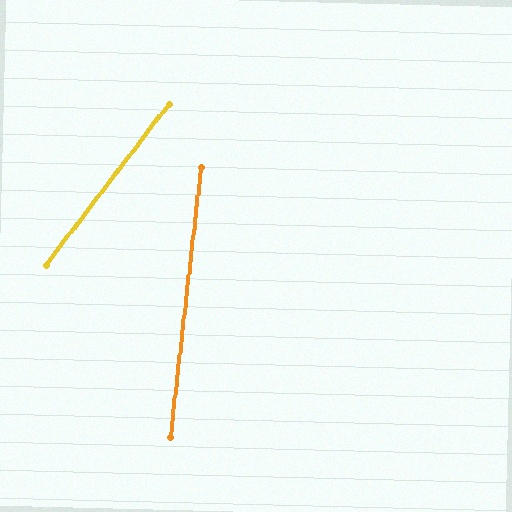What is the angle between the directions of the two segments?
Approximately 31 degrees.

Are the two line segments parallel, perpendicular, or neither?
Neither parallel nor perpendicular — they differ by about 31°.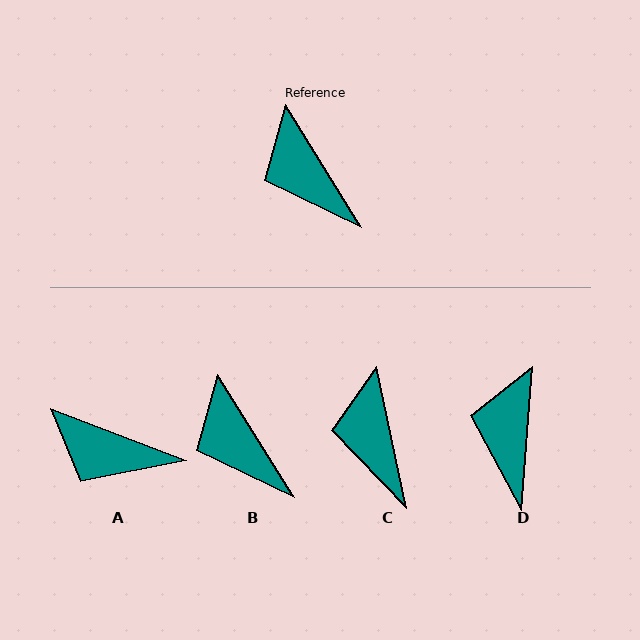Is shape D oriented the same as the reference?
No, it is off by about 36 degrees.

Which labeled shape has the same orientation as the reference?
B.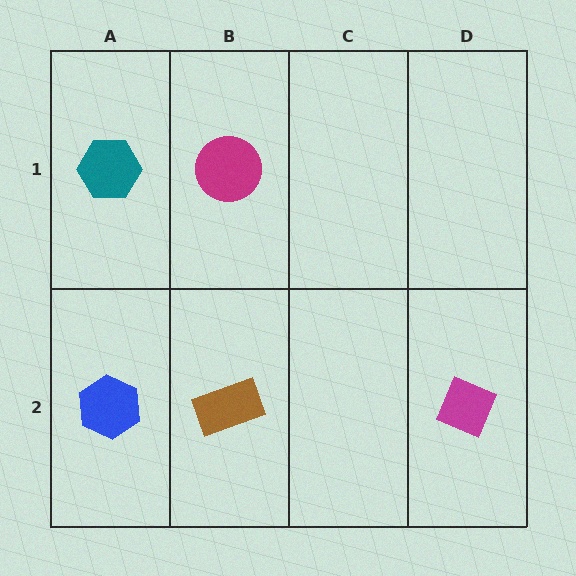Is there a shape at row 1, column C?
No, that cell is empty.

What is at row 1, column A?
A teal hexagon.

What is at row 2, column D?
A magenta diamond.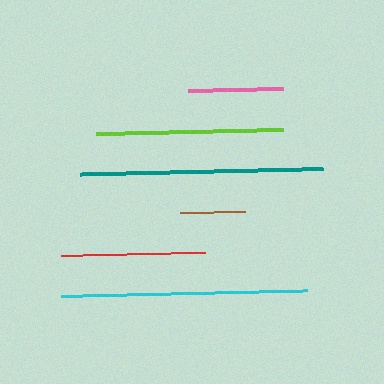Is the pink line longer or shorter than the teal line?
The teal line is longer than the pink line.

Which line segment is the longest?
The cyan line is the longest at approximately 246 pixels.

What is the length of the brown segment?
The brown segment is approximately 64 pixels long.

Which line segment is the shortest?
The brown line is the shortest at approximately 64 pixels.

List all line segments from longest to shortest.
From longest to shortest: cyan, teal, lime, red, pink, brown.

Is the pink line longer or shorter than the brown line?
The pink line is longer than the brown line.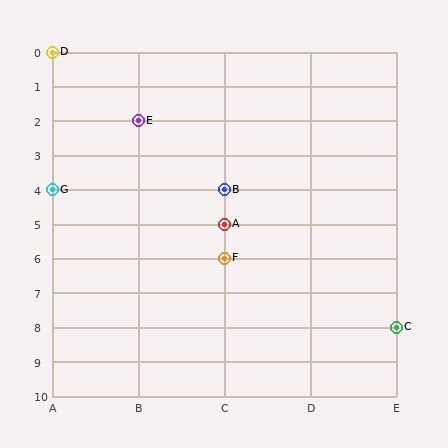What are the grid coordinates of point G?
Point G is at grid coordinates (A, 4).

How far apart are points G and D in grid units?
Points G and D are 4 rows apart.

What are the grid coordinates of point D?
Point D is at grid coordinates (A, 0).